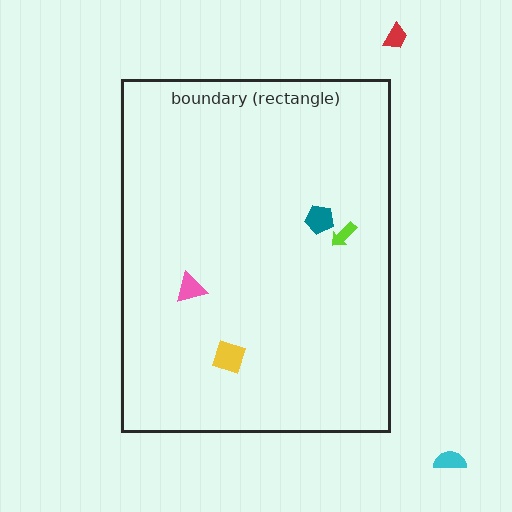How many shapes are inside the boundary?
4 inside, 2 outside.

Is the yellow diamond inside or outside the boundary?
Inside.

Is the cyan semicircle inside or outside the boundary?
Outside.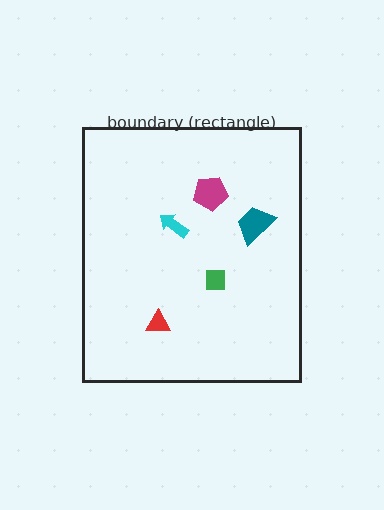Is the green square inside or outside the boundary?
Inside.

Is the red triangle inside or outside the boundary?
Inside.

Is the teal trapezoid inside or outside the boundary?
Inside.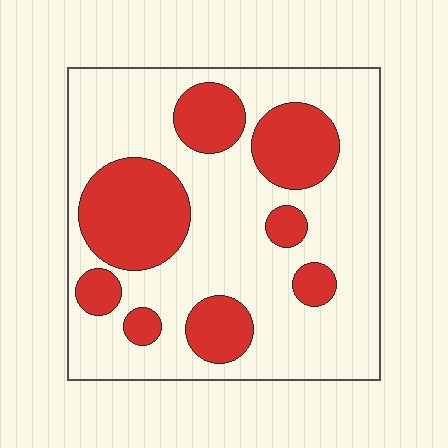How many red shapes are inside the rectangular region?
8.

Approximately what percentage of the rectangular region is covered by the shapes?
Approximately 30%.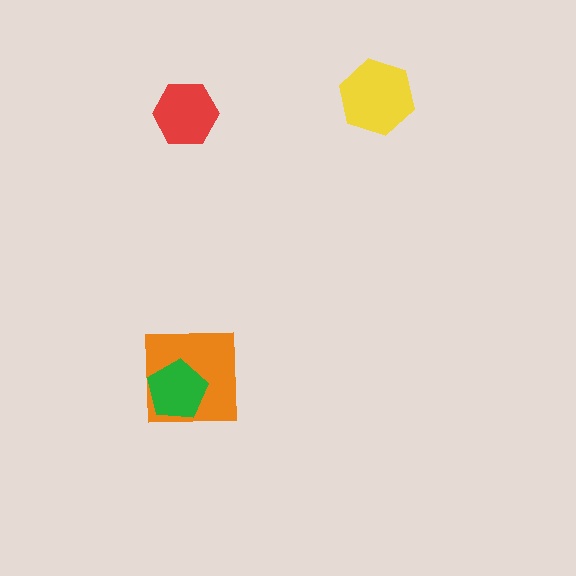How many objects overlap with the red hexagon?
0 objects overlap with the red hexagon.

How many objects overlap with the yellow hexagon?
0 objects overlap with the yellow hexagon.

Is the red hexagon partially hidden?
No, no other shape covers it.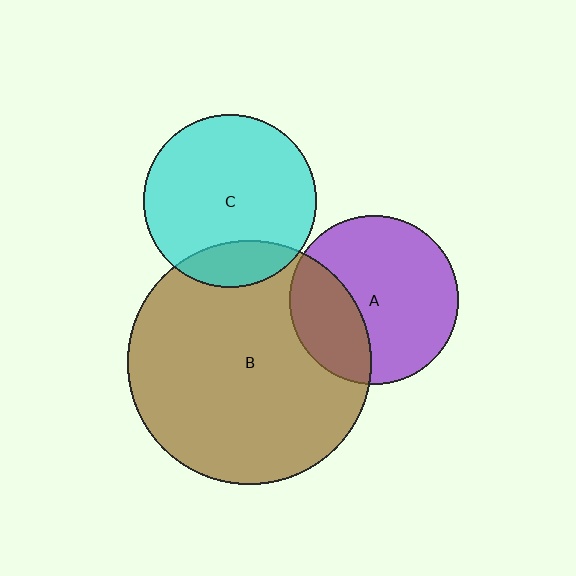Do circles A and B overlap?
Yes.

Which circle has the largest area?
Circle B (brown).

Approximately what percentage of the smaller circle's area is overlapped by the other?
Approximately 30%.